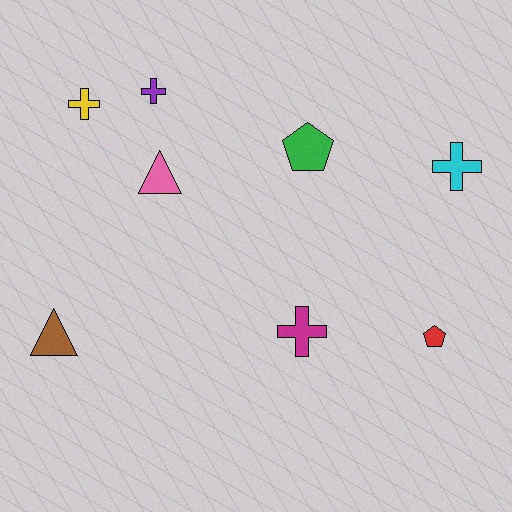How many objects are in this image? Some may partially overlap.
There are 8 objects.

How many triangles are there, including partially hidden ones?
There are 2 triangles.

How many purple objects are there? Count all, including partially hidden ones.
There is 1 purple object.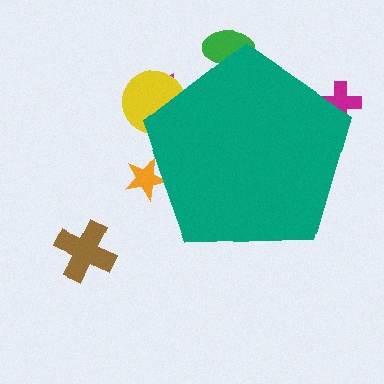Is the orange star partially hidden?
Yes, the orange star is partially hidden behind the teal pentagon.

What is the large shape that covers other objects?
A teal pentagon.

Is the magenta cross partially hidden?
Yes, the magenta cross is partially hidden behind the teal pentagon.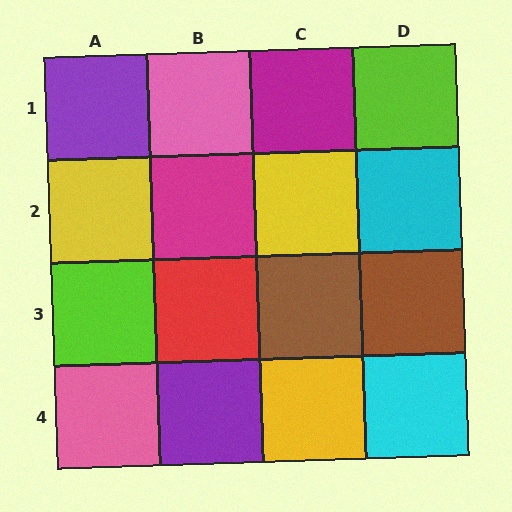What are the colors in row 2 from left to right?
Yellow, magenta, yellow, cyan.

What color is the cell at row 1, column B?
Pink.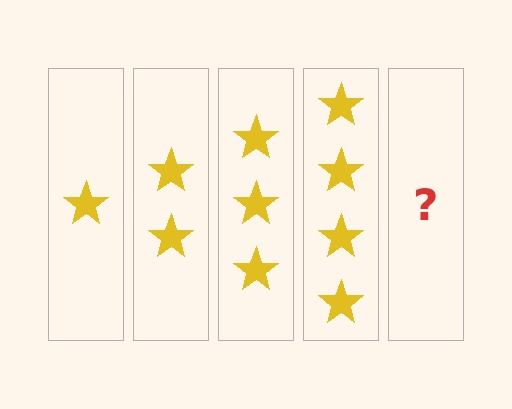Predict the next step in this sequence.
The next step is 5 stars.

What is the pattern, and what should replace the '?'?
The pattern is that each step adds one more star. The '?' should be 5 stars.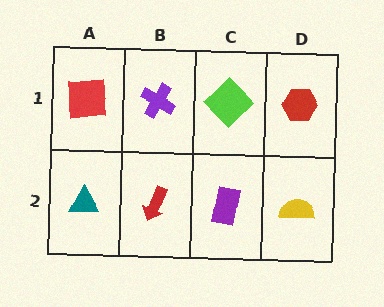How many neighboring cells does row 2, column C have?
3.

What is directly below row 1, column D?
A yellow semicircle.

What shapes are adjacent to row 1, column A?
A teal triangle (row 2, column A), a purple cross (row 1, column B).